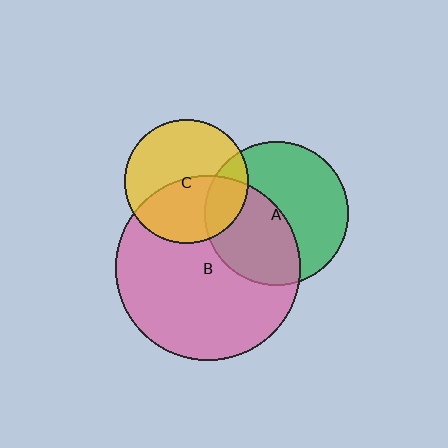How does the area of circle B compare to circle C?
Approximately 2.2 times.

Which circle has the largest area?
Circle B (pink).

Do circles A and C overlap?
Yes.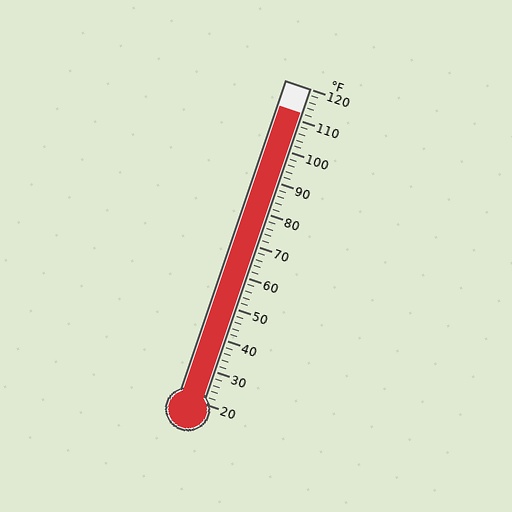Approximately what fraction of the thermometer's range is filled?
The thermometer is filled to approximately 90% of its range.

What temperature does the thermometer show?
The thermometer shows approximately 112°F.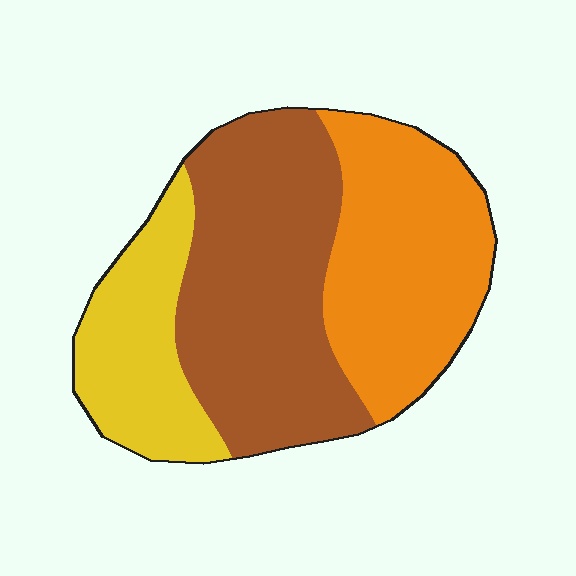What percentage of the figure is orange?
Orange covers around 35% of the figure.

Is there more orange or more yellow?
Orange.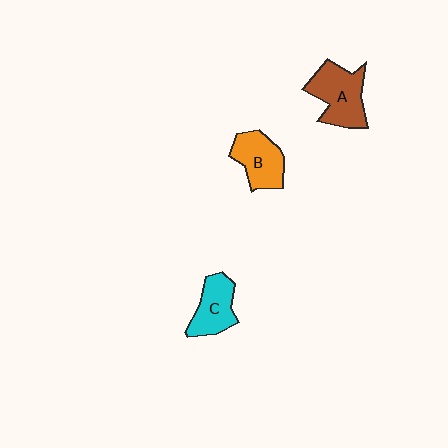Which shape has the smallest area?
Shape C (cyan).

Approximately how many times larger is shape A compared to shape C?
Approximately 1.3 times.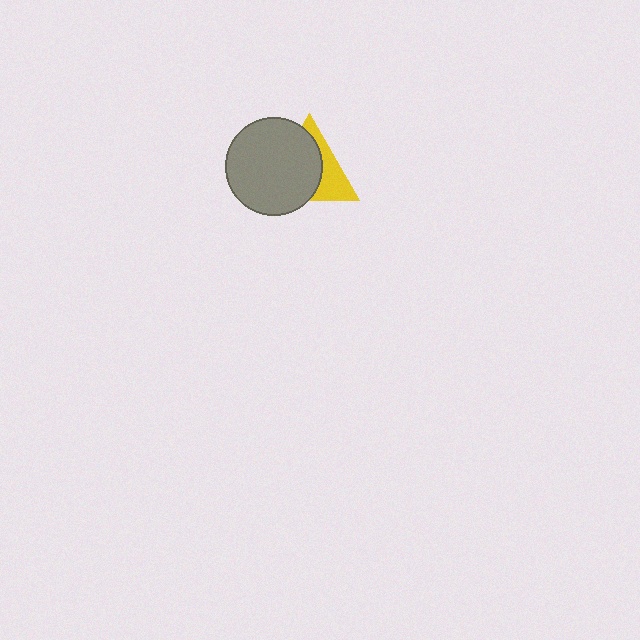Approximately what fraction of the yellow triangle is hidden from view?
Roughly 63% of the yellow triangle is hidden behind the gray circle.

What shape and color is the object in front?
The object in front is a gray circle.